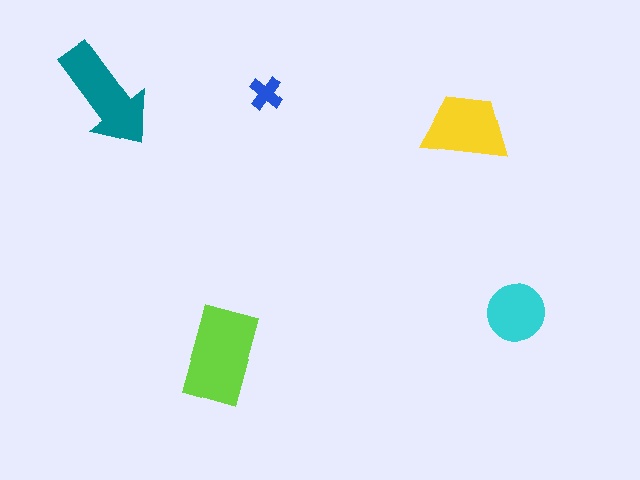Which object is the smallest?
The blue cross.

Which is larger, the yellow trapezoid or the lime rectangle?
The lime rectangle.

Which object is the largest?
The lime rectangle.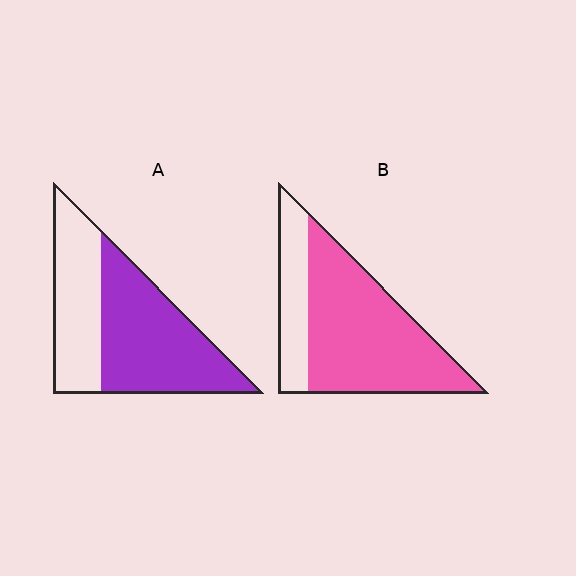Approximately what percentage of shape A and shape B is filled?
A is approximately 60% and B is approximately 75%.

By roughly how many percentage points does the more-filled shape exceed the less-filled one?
By roughly 15 percentage points (B over A).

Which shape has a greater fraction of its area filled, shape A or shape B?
Shape B.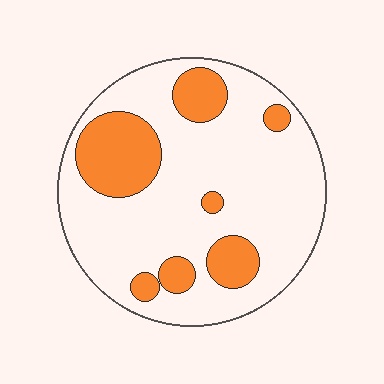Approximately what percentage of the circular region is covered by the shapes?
Approximately 25%.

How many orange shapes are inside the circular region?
7.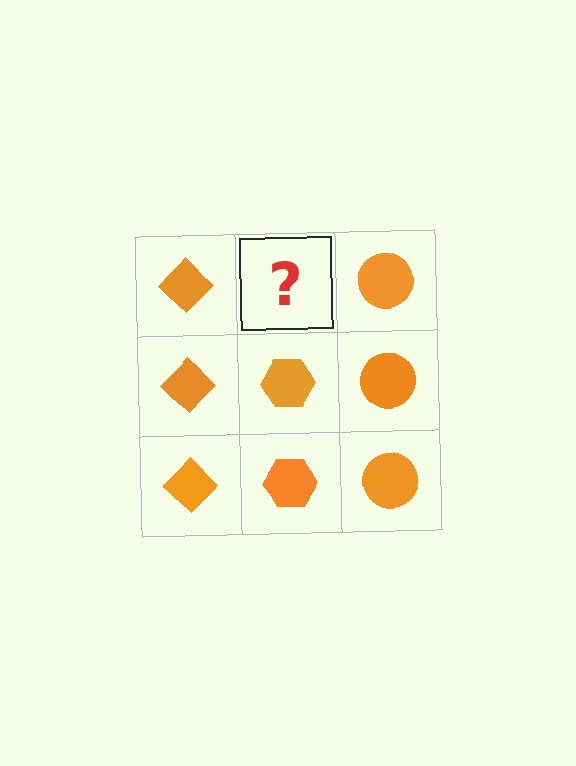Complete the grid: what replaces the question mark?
The question mark should be replaced with an orange hexagon.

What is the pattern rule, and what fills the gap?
The rule is that each column has a consistent shape. The gap should be filled with an orange hexagon.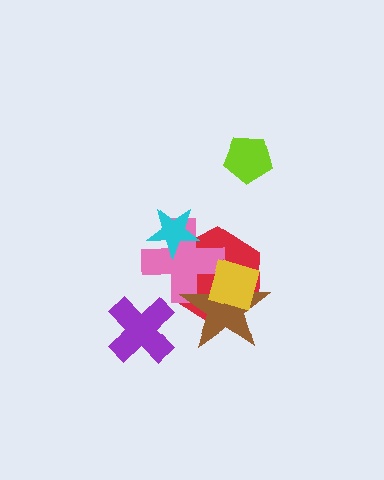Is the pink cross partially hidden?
Yes, it is partially covered by another shape.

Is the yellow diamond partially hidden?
No, no other shape covers it.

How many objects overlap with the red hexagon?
4 objects overlap with the red hexagon.